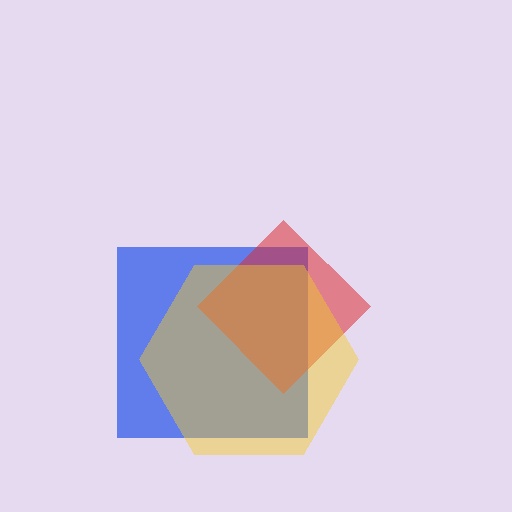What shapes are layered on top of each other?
The layered shapes are: a blue square, a red diamond, a yellow hexagon.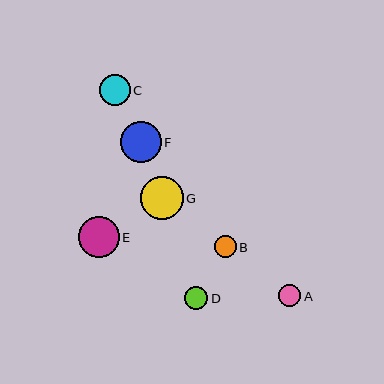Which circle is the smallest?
Circle B is the smallest with a size of approximately 22 pixels.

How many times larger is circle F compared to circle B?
Circle F is approximately 1.9 times the size of circle B.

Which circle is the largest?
Circle G is the largest with a size of approximately 43 pixels.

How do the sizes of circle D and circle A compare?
Circle D and circle A are approximately the same size.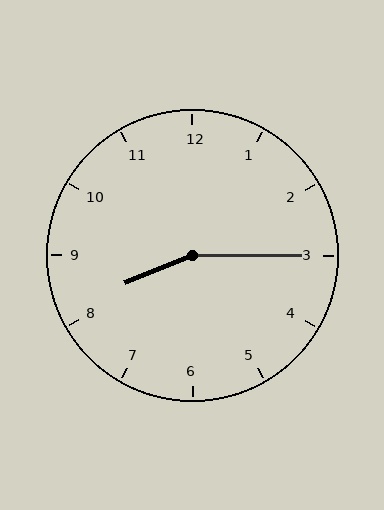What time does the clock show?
8:15.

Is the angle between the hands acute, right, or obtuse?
It is obtuse.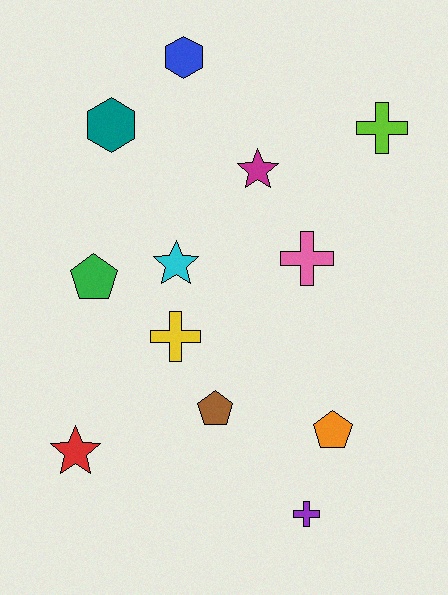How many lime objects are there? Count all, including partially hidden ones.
There is 1 lime object.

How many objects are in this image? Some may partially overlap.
There are 12 objects.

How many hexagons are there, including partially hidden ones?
There are 2 hexagons.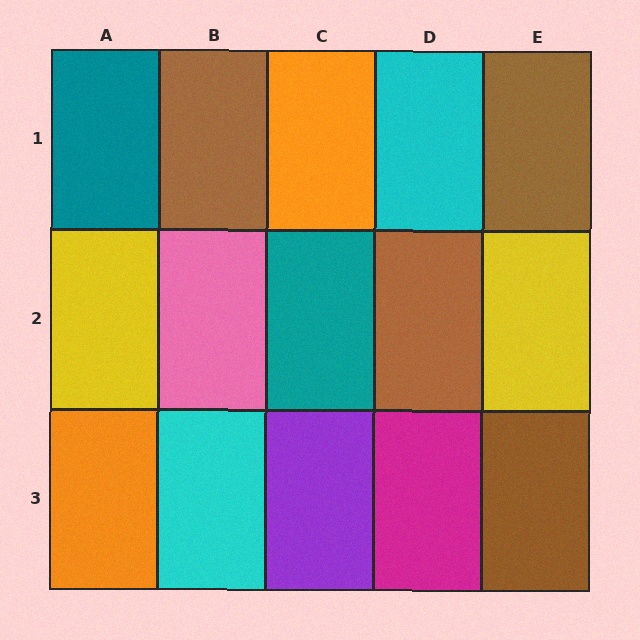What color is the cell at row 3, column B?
Cyan.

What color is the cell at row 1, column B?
Brown.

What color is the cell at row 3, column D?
Magenta.